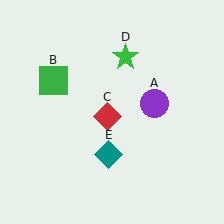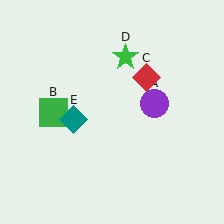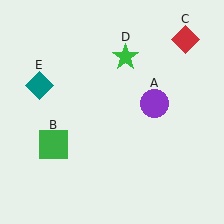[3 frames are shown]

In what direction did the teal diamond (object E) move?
The teal diamond (object E) moved up and to the left.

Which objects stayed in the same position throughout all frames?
Purple circle (object A) and green star (object D) remained stationary.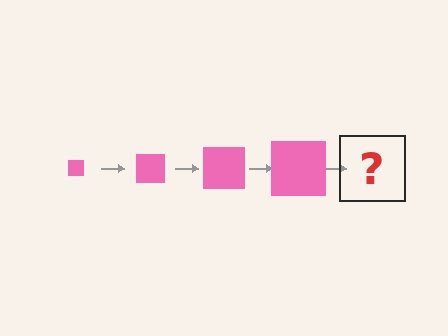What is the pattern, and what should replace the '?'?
The pattern is that the square gets progressively larger each step. The '?' should be a pink square, larger than the previous one.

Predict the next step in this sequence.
The next step is a pink square, larger than the previous one.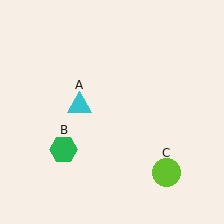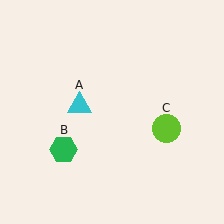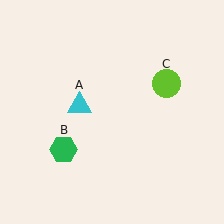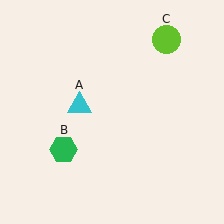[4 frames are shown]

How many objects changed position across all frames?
1 object changed position: lime circle (object C).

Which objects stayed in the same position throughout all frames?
Cyan triangle (object A) and green hexagon (object B) remained stationary.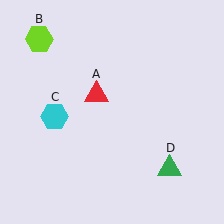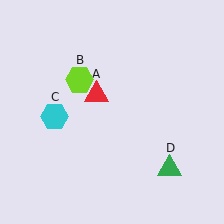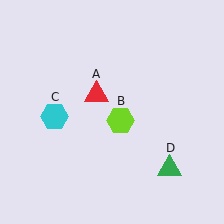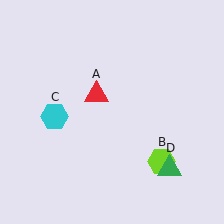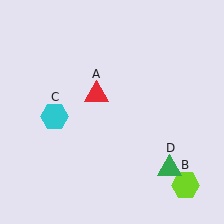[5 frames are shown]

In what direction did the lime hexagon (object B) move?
The lime hexagon (object B) moved down and to the right.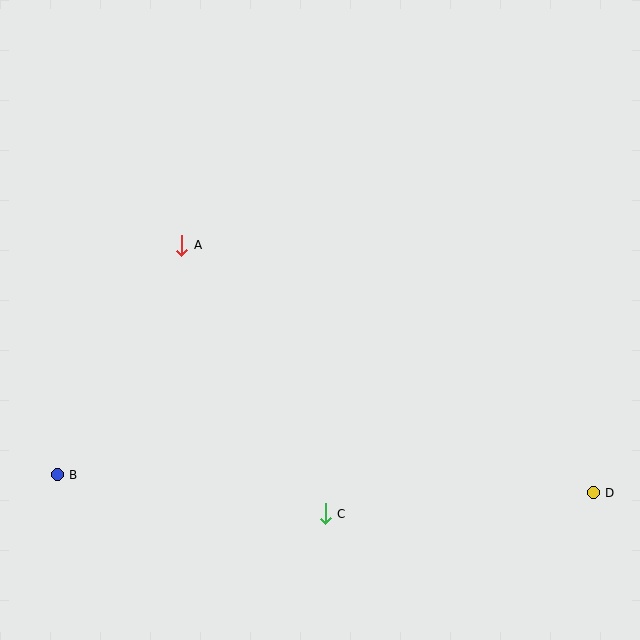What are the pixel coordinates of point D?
Point D is at (593, 493).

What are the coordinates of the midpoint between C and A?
The midpoint between C and A is at (253, 379).